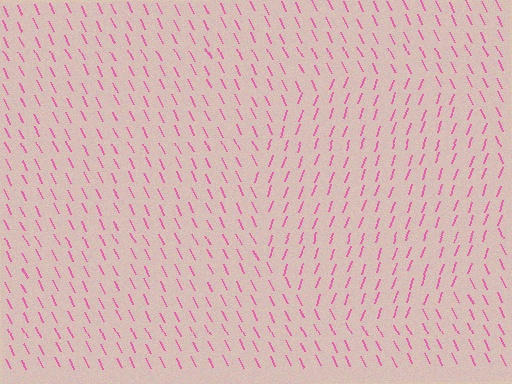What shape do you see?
I see a circle.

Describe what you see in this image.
The image is filled with small pink line segments. A circle region in the image has lines oriented differently from the surrounding lines, creating a visible texture boundary.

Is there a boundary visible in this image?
Yes, there is a texture boundary formed by a change in line orientation.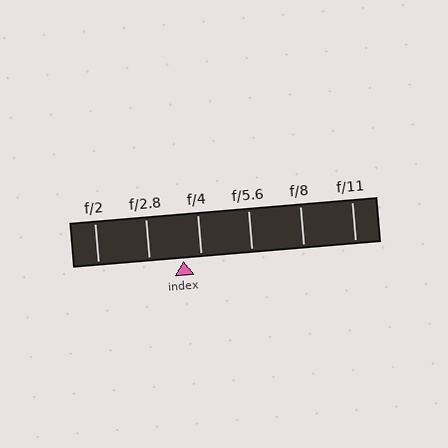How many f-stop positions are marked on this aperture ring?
There are 6 f-stop positions marked.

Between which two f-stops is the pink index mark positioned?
The index mark is between f/2.8 and f/4.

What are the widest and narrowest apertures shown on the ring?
The widest aperture shown is f/2 and the narrowest is f/11.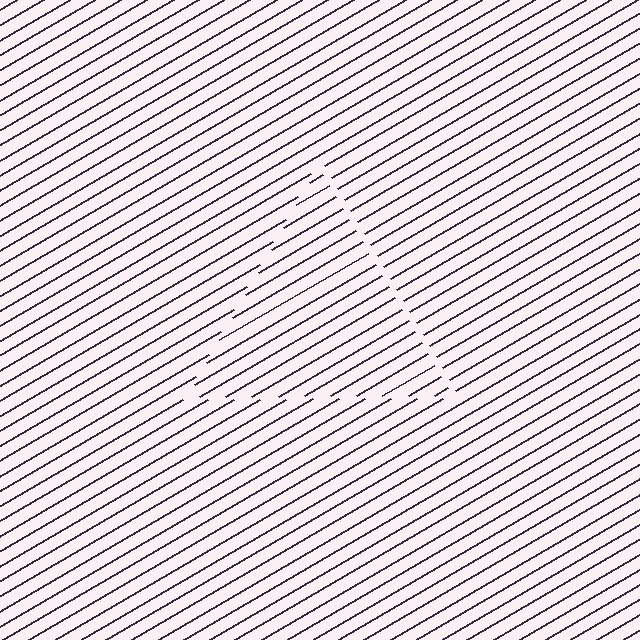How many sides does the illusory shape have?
3 sides — the line-ends trace a triangle.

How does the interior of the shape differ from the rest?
The interior of the shape contains the same grating, shifted by half a period — the contour is defined by the phase discontinuity where line-ends from the inner and outer gratings abut.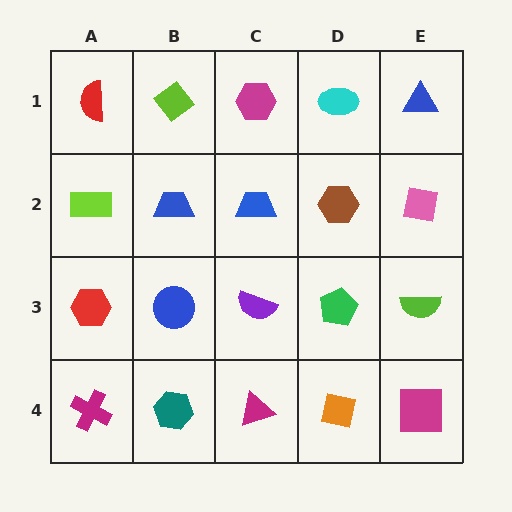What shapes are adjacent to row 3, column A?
A lime rectangle (row 2, column A), a magenta cross (row 4, column A), a blue circle (row 3, column B).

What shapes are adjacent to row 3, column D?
A brown hexagon (row 2, column D), an orange square (row 4, column D), a purple semicircle (row 3, column C), a lime semicircle (row 3, column E).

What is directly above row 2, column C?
A magenta hexagon.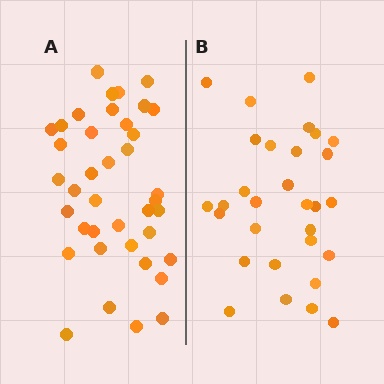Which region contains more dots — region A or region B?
Region A (the left region) has more dots.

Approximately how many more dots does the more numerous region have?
Region A has roughly 8 or so more dots than region B.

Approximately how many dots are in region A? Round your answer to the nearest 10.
About 40 dots. (The exact count is 39, which rounds to 40.)